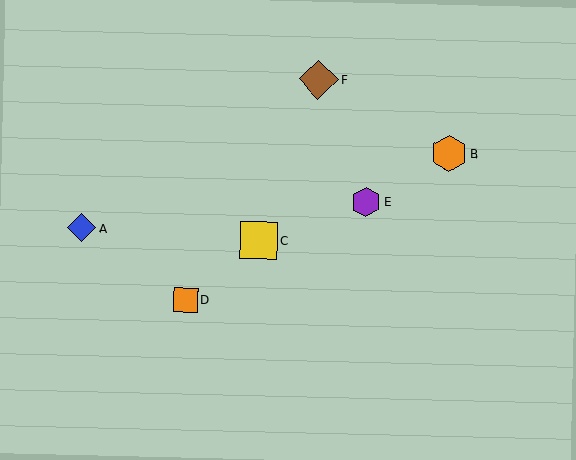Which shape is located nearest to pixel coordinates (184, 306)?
The orange square (labeled D) at (185, 300) is nearest to that location.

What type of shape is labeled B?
Shape B is an orange hexagon.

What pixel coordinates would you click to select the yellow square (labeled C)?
Click at (259, 240) to select the yellow square C.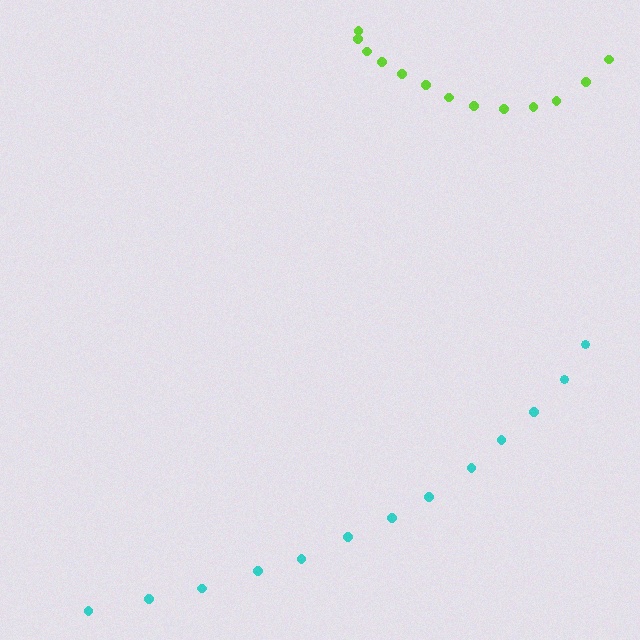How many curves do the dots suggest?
There are 2 distinct paths.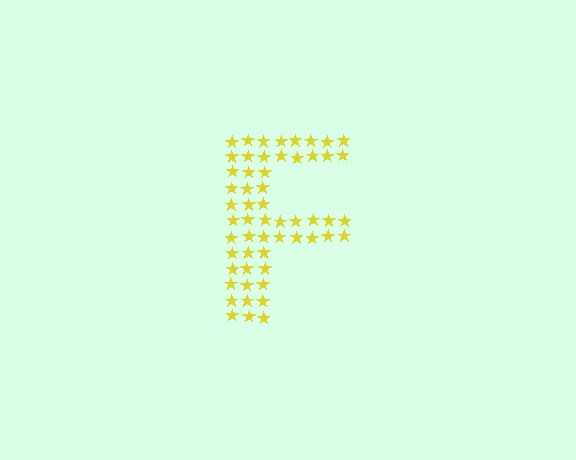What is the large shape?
The large shape is the letter F.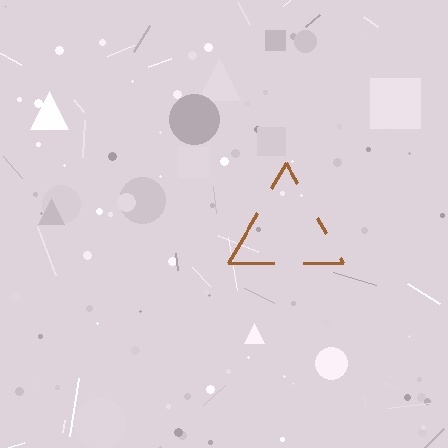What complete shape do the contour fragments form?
The contour fragments form a triangle.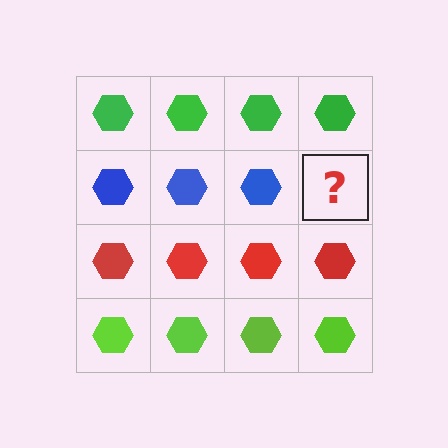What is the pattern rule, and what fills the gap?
The rule is that each row has a consistent color. The gap should be filled with a blue hexagon.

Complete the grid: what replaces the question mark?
The question mark should be replaced with a blue hexagon.